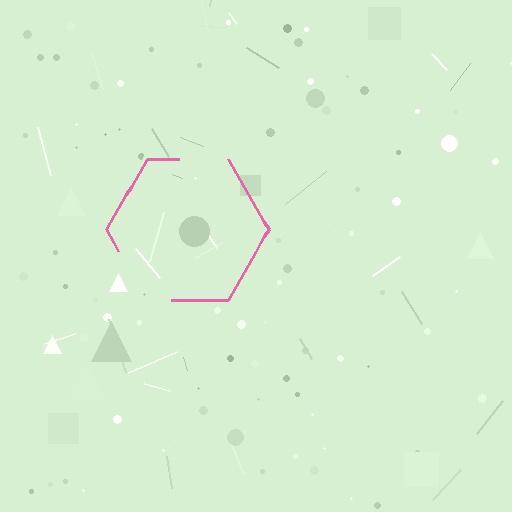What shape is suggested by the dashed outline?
The dashed outline suggests a hexagon.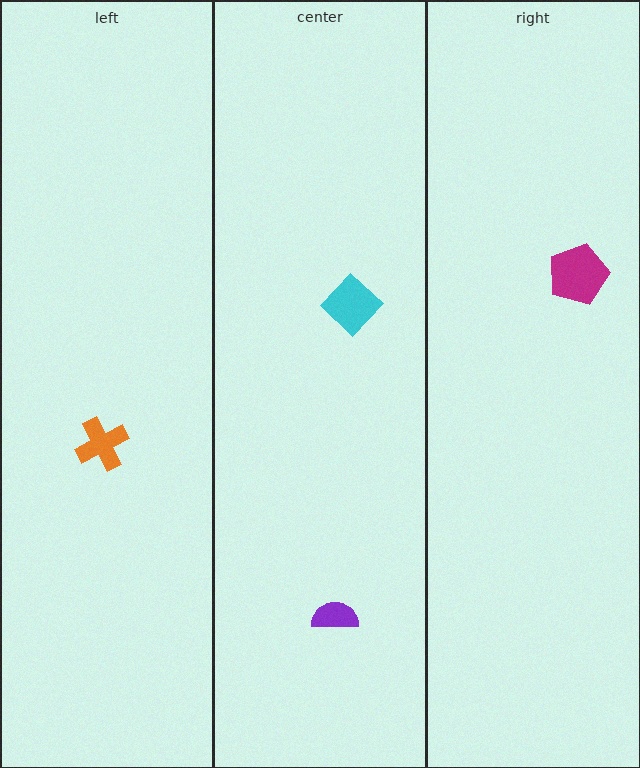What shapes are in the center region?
The cyan diamond, the purple semicircle.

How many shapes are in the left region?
1.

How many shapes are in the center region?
2.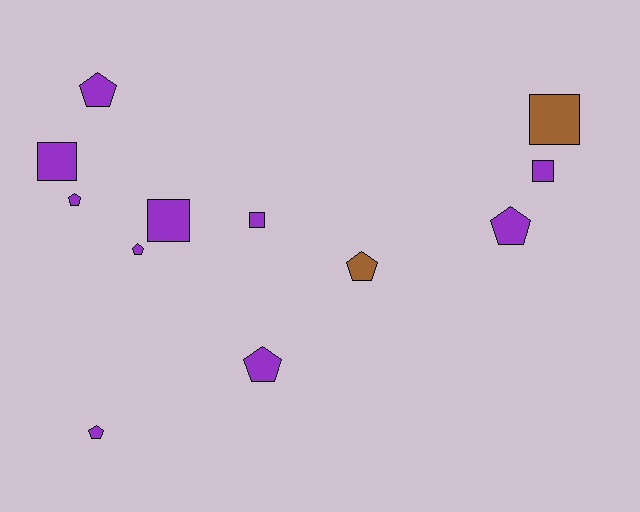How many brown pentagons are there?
There is 1 brown pentagon.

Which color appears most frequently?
Purple, with 10 objects.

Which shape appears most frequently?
Pentagon, with 7 objects.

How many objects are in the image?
There are 12 objects.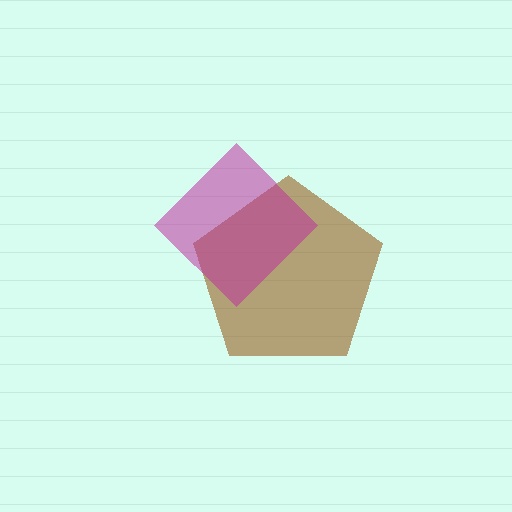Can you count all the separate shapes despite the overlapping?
Yes, there are 2 separate shapes.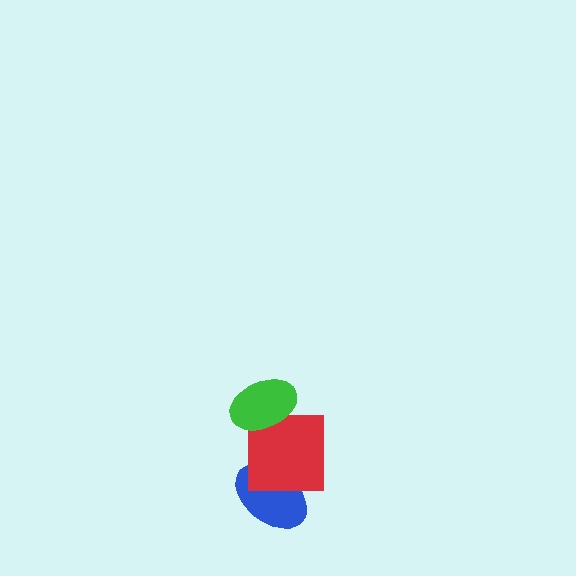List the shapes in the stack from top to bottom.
From top to bottom: the green ellipse, the red square, the blue ellipse.